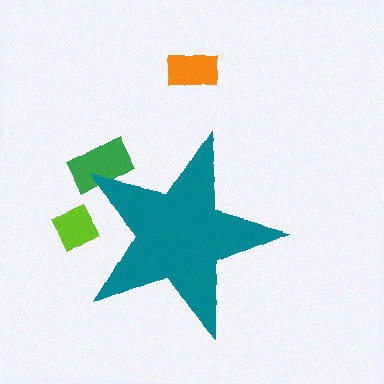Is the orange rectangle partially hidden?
No, the orange rectangle is fully visible.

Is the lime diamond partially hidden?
Yes, the lime diamond is partially hidden behind the teal star.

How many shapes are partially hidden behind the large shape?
2 shapes are partially hidden.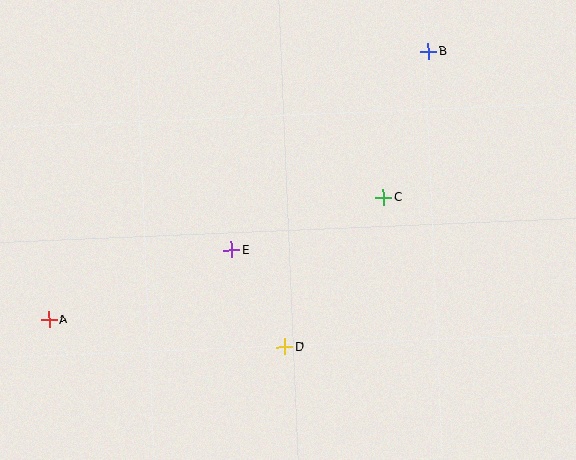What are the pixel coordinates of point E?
Point E is at (232, 250).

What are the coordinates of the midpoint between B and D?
The midpoint between B and D is at (357, 199).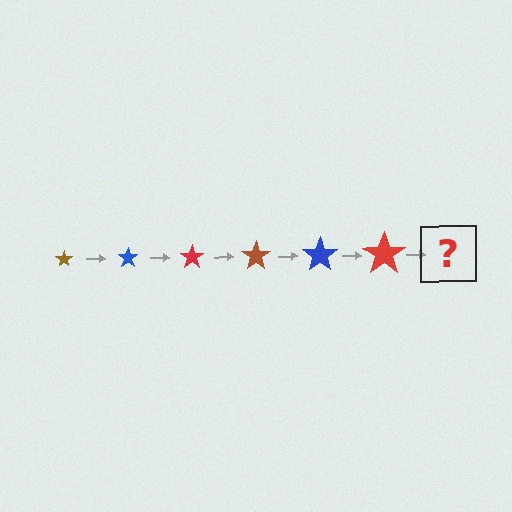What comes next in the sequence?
The next element should be a brown star, larger than the previous one.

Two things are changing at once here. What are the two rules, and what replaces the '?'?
The two rules are that the star grows larger each step and the color cycles through brown, blue, and red. The '?' should be a brown star, larger than the previous one.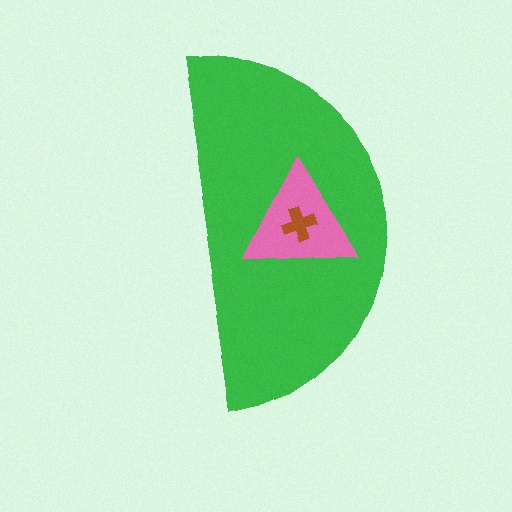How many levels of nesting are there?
3.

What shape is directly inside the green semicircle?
The pink triangle.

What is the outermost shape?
The green semicircle.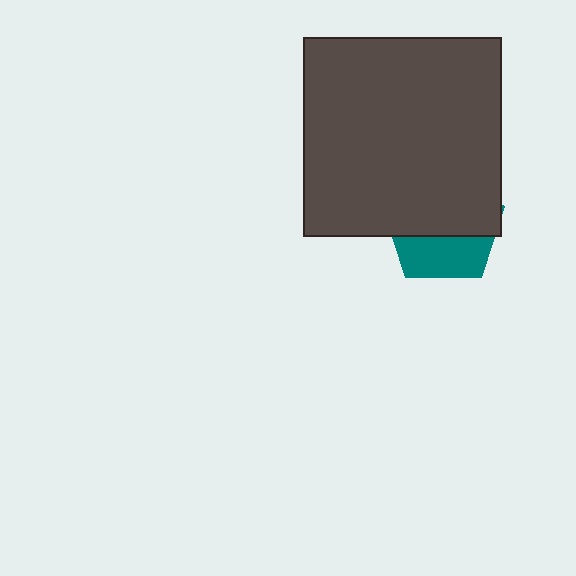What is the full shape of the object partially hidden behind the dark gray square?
The partially hidden object is a teal pentagon.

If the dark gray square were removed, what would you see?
You would see the complete teal pentagon.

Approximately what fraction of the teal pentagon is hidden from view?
Roughly 63% of the teal pentagon is hidden behind the dark gray square.